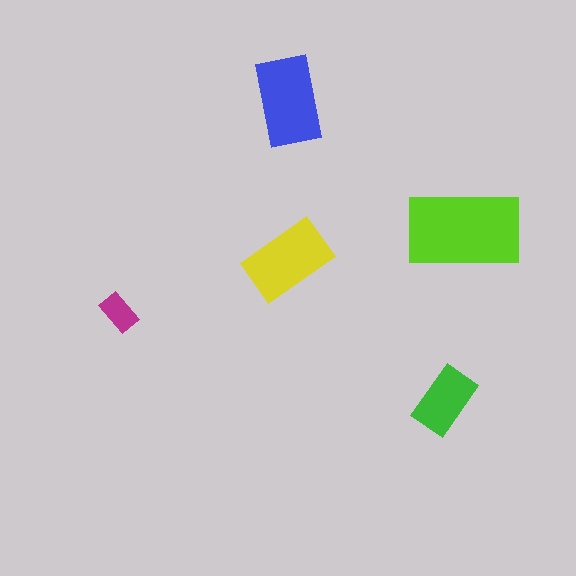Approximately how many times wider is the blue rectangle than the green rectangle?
About 1.5 times wider.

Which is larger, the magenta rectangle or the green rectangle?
The green one.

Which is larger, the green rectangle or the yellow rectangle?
The yellow one.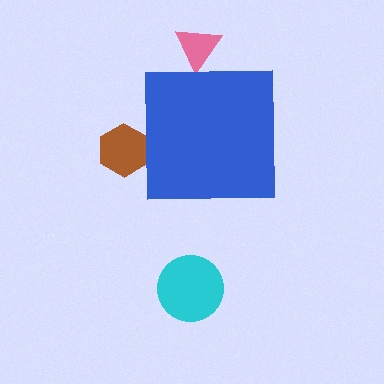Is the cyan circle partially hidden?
No, the cyan circle is fully visible.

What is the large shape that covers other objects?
A blue square.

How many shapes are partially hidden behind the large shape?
2 shapes are partially hidden.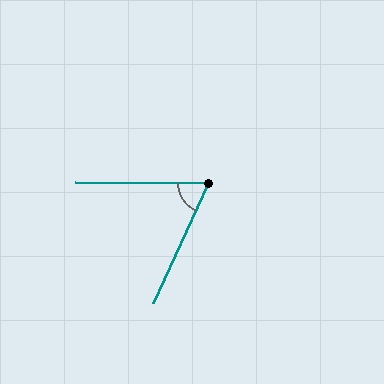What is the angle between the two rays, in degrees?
Approximately 66 degrees.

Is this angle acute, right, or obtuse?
It is acute.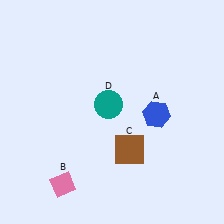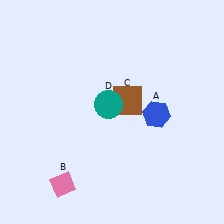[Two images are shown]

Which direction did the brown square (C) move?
The brown square (C) moved up.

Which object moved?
The brown square (C) moved up.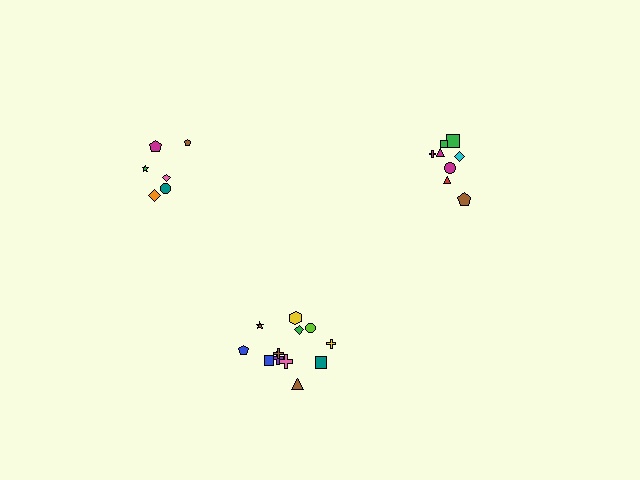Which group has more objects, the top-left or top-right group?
The top-right group.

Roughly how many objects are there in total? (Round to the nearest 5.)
Roughly 25 objects in total.